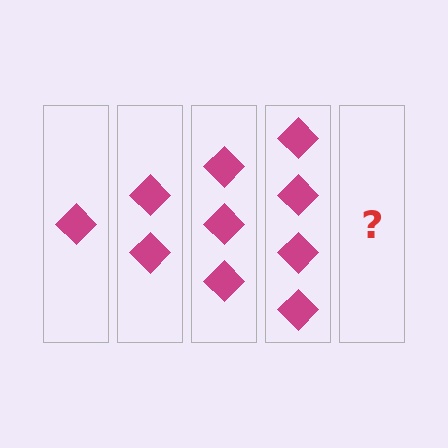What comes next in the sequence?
The next element should be 5 diamonds.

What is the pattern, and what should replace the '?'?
The pattern is that each step adds one more diamond. The '?' should be 5 diamonds.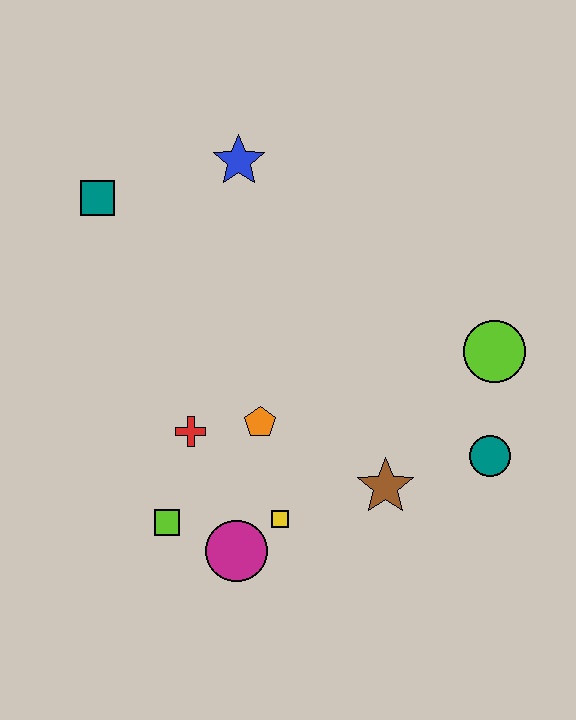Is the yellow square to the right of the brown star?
No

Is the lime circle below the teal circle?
No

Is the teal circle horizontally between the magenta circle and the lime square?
No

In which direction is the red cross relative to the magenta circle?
The red cross is above the magenta circle.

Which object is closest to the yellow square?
The magenta circle is closest to the yellow square.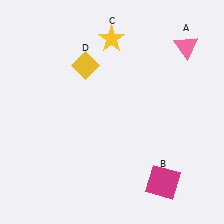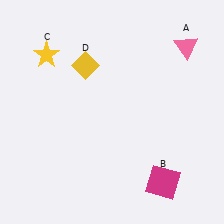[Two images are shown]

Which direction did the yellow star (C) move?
The yellow star (C) moved left.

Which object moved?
The yellow star (C) moved left.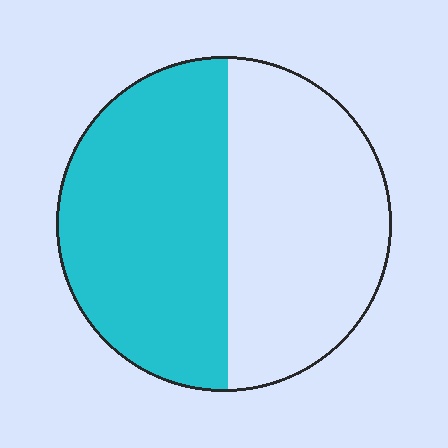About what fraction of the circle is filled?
About one half (1/2).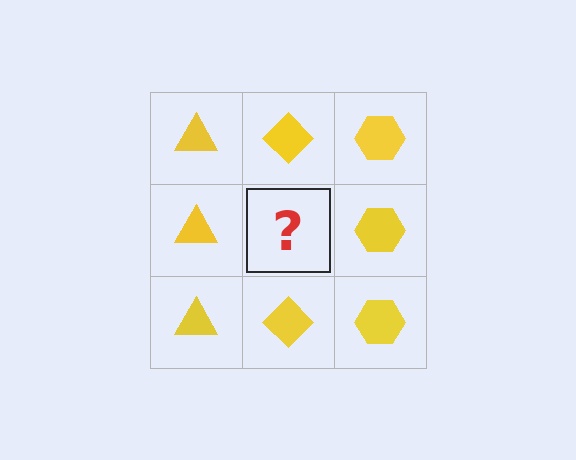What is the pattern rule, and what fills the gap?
The rule is that each column has a consistent shape. The gap should be filled with a yellow diamond.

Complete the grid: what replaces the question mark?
The question mark should be replaced with a yellow diamond.